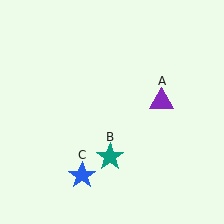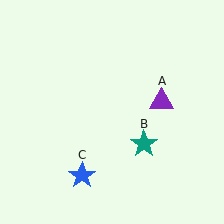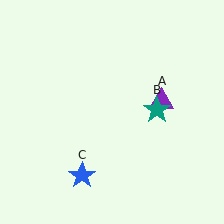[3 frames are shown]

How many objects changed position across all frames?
1 object changed position: teal star (object B).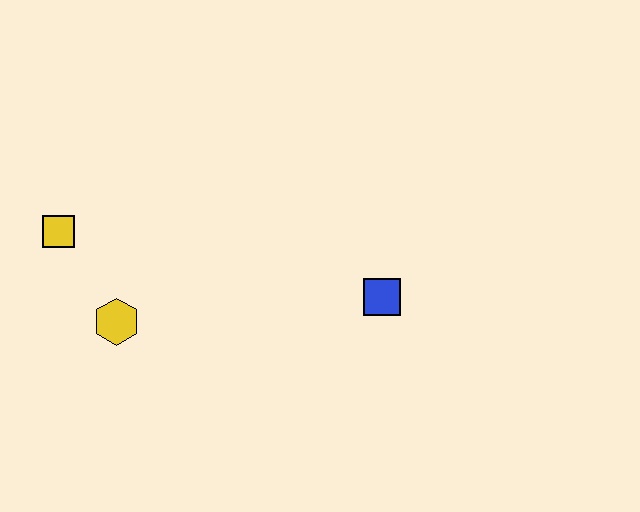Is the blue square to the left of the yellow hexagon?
No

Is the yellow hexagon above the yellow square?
No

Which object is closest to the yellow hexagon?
The yellow square is closest to the yellow hexagon.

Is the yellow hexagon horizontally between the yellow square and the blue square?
Yes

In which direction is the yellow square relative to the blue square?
The yellow square is to the left of the blue square.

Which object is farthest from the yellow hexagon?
The blue square is farthest from the yellow hexagon.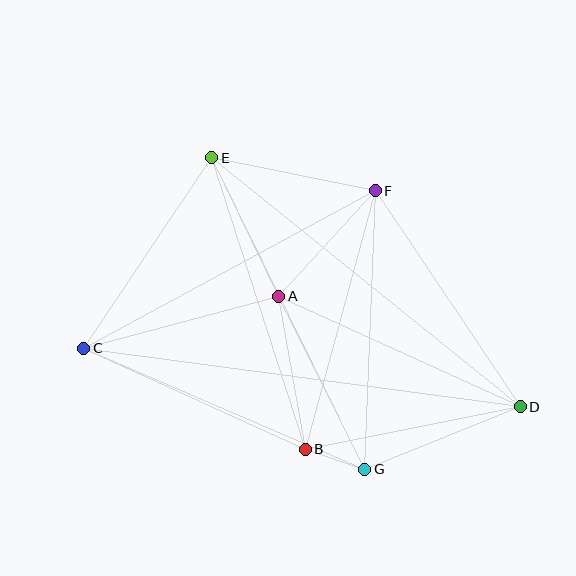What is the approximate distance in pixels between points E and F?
The distance between E and F is approximately 167 pixels.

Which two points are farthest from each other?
Points C and D are farthest from each other.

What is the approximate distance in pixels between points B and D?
The distance between B and D is approximately 219 pixels.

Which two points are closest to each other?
Points B and G are closest to each other.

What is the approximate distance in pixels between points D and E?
The distance between D and E is approximately 397 pixels.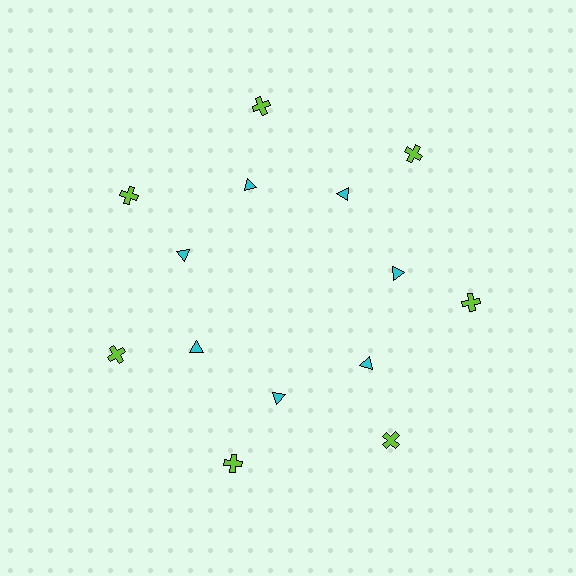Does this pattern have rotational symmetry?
Yes, this pattern has 7-fold rotational symmetry. It looks the same after rotating 51 degrees around the center.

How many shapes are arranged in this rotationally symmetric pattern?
There are 14 shapes, arranged in 7 groups of 2.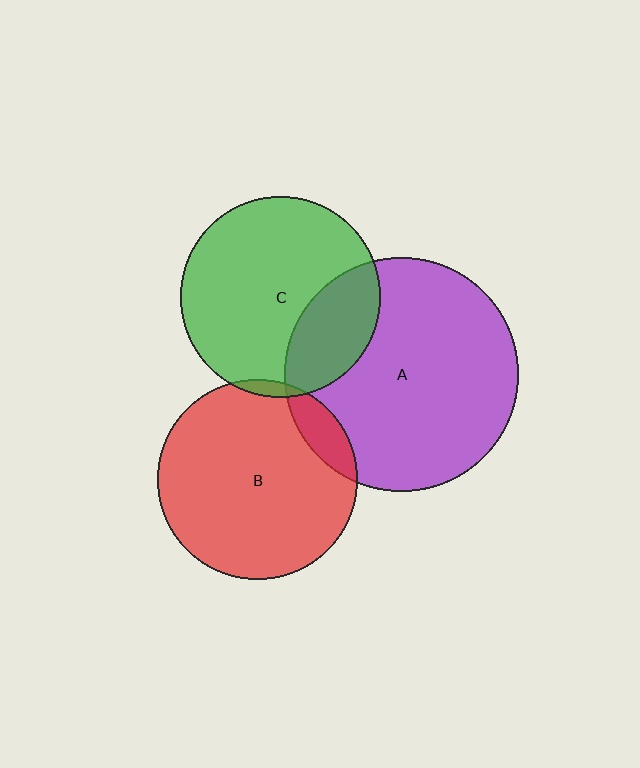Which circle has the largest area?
Circle A (purple).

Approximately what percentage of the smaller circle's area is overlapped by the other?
Approximately 5%.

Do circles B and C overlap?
Yes.